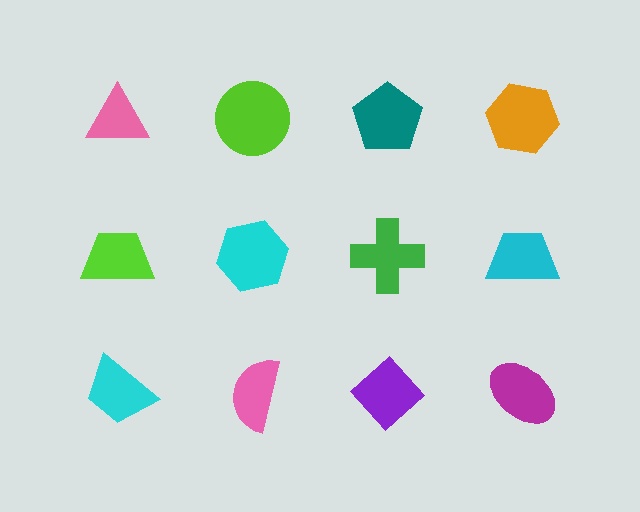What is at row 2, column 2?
A cyan hexagon.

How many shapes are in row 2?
4 shapes.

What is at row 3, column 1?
A cyan trapezoid.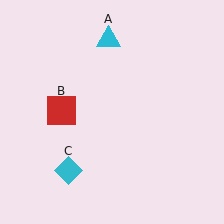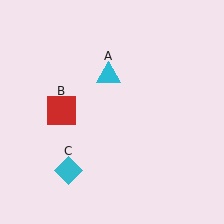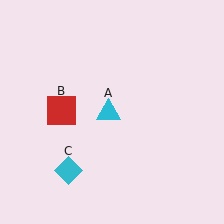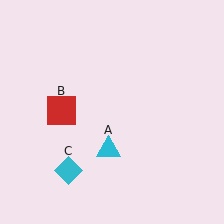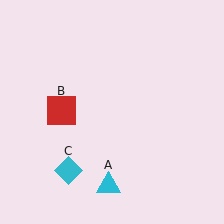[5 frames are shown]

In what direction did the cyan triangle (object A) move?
The cyan triangle (object A) moved down.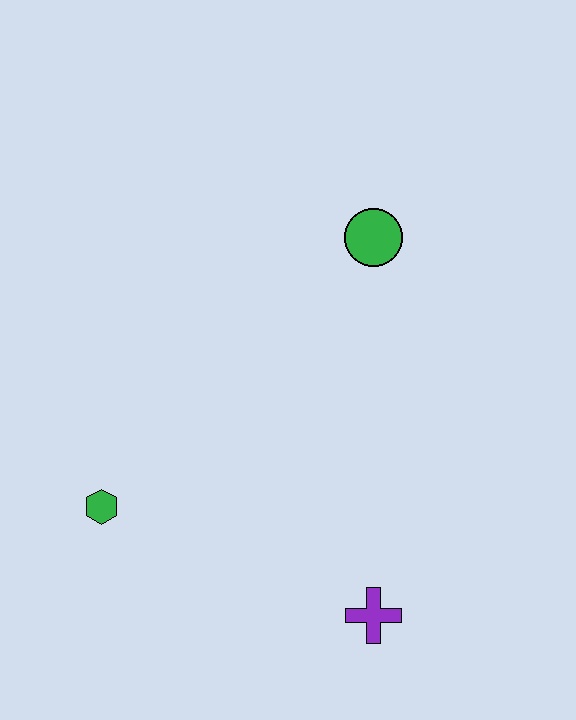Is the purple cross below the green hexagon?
Yes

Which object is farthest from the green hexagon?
The green circle is farthest from the green hexagon.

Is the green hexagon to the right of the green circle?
No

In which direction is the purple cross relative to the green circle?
The purple cross is below the green circle.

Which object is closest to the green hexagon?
The purple cross is closest to the green hexagon.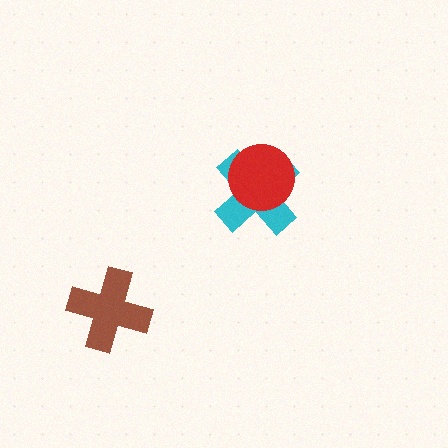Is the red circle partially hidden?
No, no other shape covers it.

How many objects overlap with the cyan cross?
1 object overlaps with the cyan cross.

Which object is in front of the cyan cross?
The red circle is in front of the cyan cross.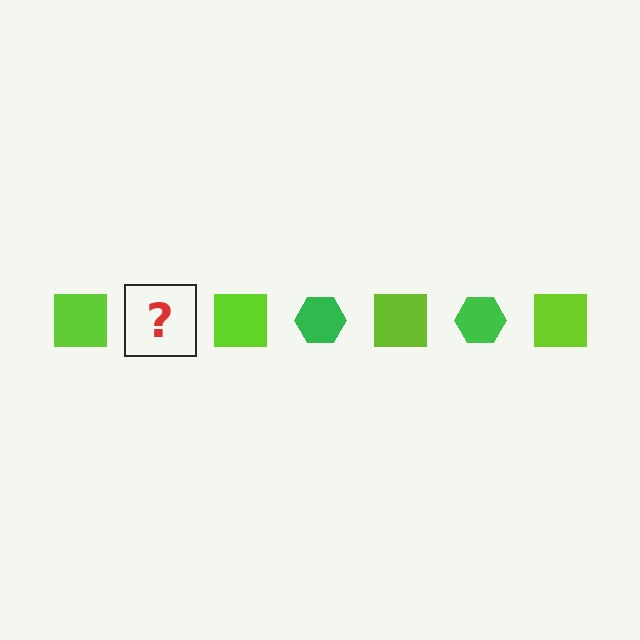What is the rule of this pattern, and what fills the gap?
The rule is that the pattern alternates between lime square and green hexagon. The gap should be filled with a green hexagon.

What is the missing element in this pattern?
The missing element is a green hexagon.